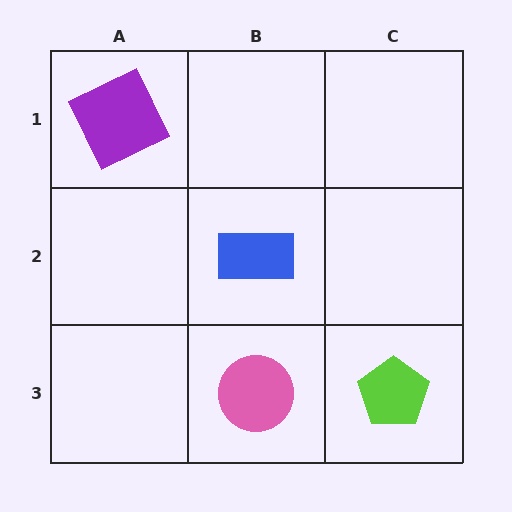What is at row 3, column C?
A lime pentagon.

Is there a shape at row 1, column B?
No, that cell is empty.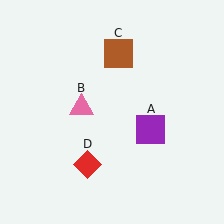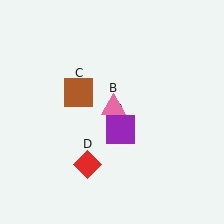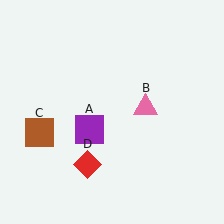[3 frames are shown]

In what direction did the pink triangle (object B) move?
The pink triangle (object B) moved right.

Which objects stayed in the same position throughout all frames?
Red diamond (object D) remained stationary.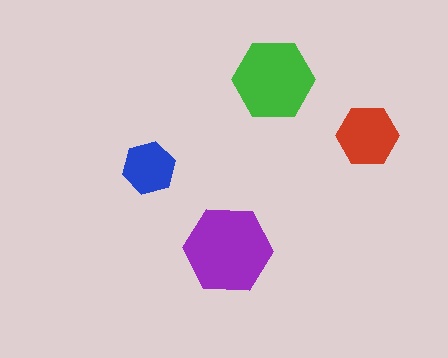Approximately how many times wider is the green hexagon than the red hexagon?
About 1.5 times wider.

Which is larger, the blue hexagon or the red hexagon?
The red one.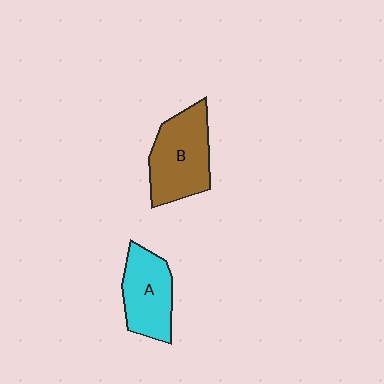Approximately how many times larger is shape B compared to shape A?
Approximately 1.2 times.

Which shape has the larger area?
Shape B (brown).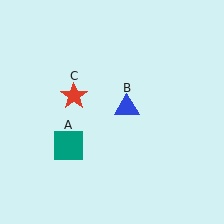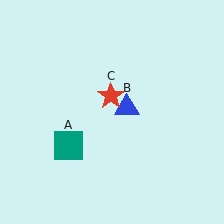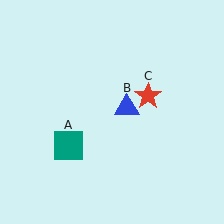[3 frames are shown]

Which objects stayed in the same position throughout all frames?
Teal square (object A) and blue triangle (object B) remained stationary.